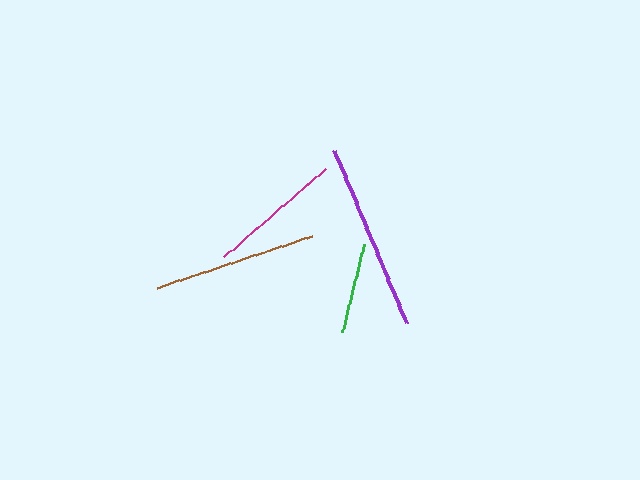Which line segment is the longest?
The purple line is the longest at approximately 188 pixels.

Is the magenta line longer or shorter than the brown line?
The brown line is longer than the magenta line.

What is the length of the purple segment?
The purple segment is approximately 188 pixels long.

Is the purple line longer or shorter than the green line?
The purple line is longer than the green line.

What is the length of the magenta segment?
The magenta segment is approximately 135 pixels long.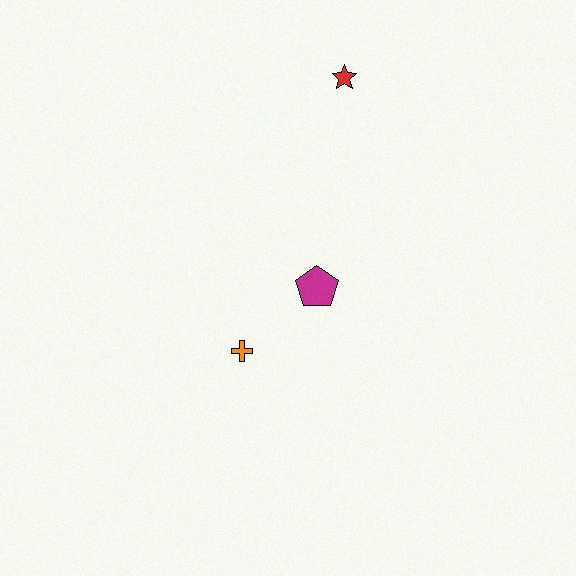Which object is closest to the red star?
The magenta pentagon is closest to the red star.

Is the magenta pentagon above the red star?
No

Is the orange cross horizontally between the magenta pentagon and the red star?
No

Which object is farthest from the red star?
The orange cross is farthest from the red star.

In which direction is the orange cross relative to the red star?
The orange cross is below the red star.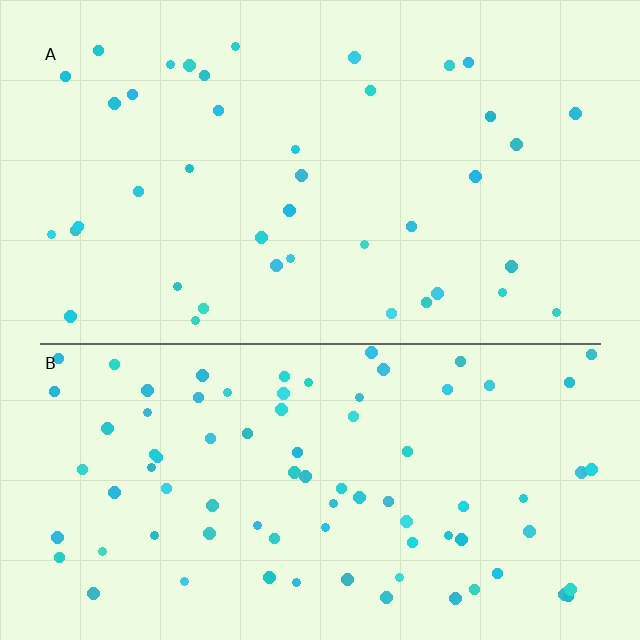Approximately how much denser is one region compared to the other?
Approximately 2.1× — region B over region A.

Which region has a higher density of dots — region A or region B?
B (the bottom).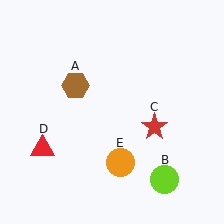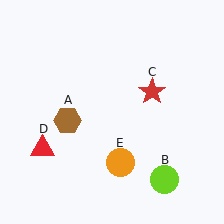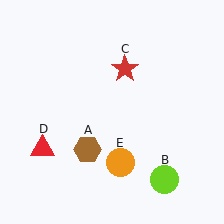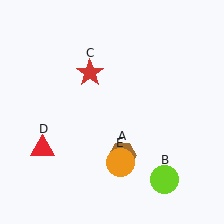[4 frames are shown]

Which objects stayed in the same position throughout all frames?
Lime circle (object B) and red triangle (object D) and orange circle (object E) remained stationary.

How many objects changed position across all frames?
2 objects changed position: brown hexagon (object A), red star (object C).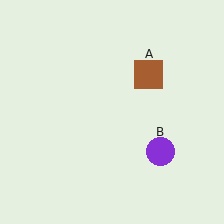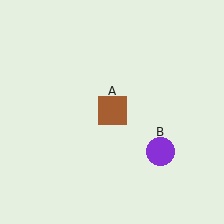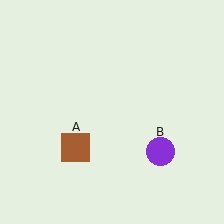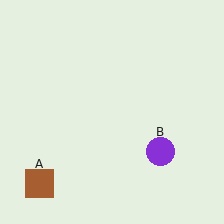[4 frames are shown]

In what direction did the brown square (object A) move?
The brown square (object A) moved down and to the left.